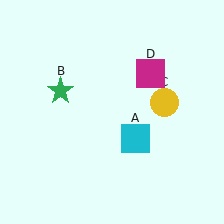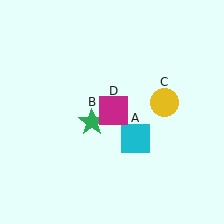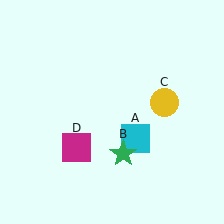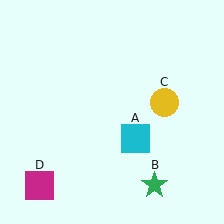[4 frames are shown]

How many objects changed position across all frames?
2 objects changed position: green star (object B), magenta square (object D).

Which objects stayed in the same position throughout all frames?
Cyan square (object A) and yellow circle (object C) remained stationary.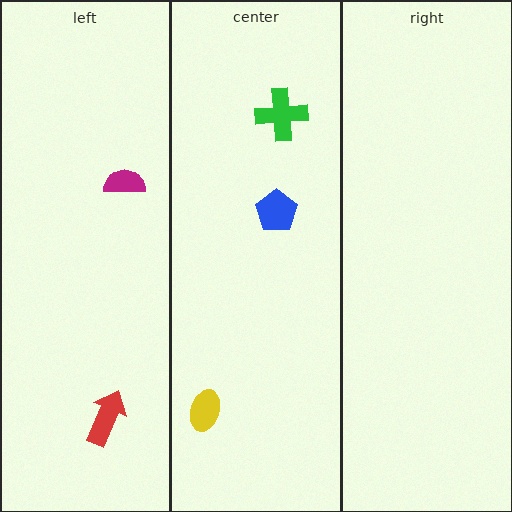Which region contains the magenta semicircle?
The left region.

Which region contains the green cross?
The center region.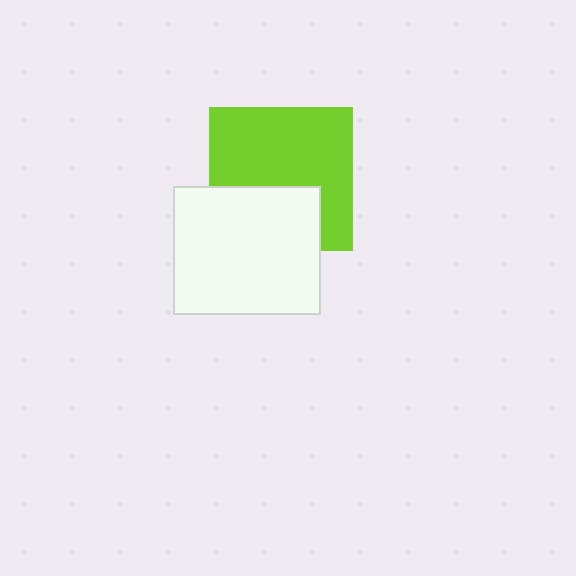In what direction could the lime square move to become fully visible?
The lime square could move up. That would shift it out from behind the white rectangle entirely.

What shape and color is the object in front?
The object in front is a white rectangle.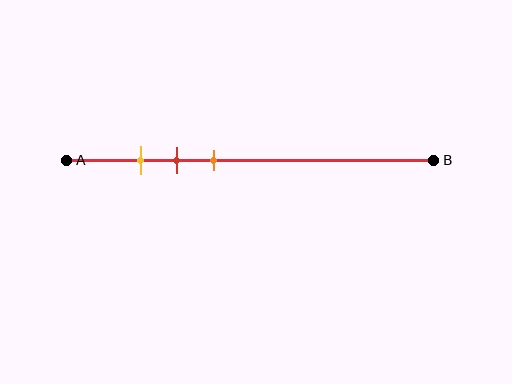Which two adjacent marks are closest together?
The yellow and red marks are the closest adjacent pair.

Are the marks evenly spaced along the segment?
Yes, the marks are approximately evenly spaced.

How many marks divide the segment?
There are 3 marks dividing the segment.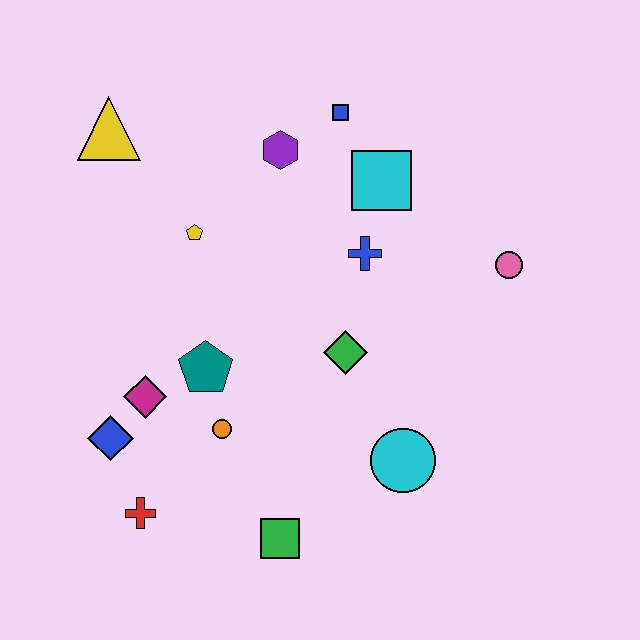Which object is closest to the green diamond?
The blue cross is closest to the green diamond.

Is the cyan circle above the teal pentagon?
No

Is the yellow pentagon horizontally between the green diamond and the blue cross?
No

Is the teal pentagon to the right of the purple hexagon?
No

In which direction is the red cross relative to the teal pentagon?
The red cross is below the teal pentagon.